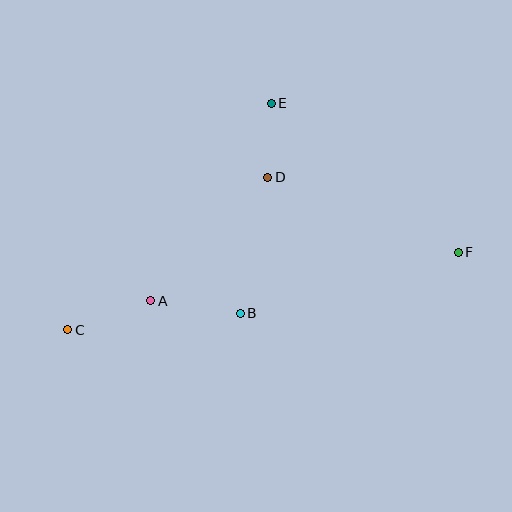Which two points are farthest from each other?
Points C and F are farthest from each other.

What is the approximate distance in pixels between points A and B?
The distance between A and B is approximately 90 pixels.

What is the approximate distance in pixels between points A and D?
The distance between A and D is approximately 170 pixels.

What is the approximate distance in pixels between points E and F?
The distance between E and F is approximately 239 pixels.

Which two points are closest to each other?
Points D and E are closest to each other.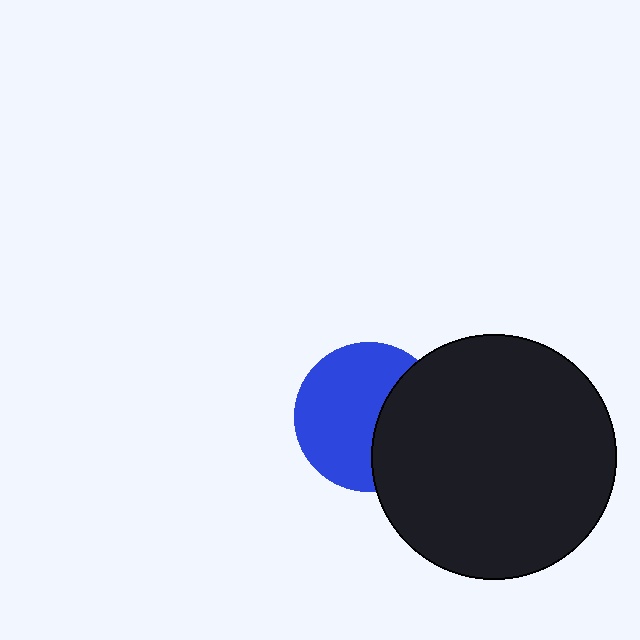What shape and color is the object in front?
The object in front is a black circle.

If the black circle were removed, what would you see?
You would see the complete blue circle.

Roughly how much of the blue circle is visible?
About half of it is visible (roughly 63%).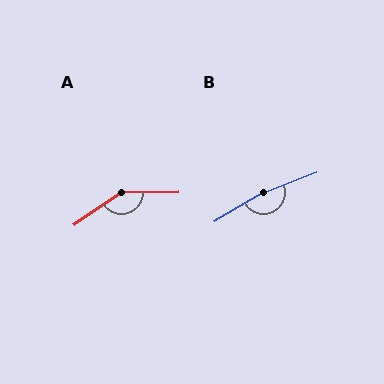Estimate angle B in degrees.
Approximately 170 degrees.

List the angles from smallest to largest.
A (146°), B (170°).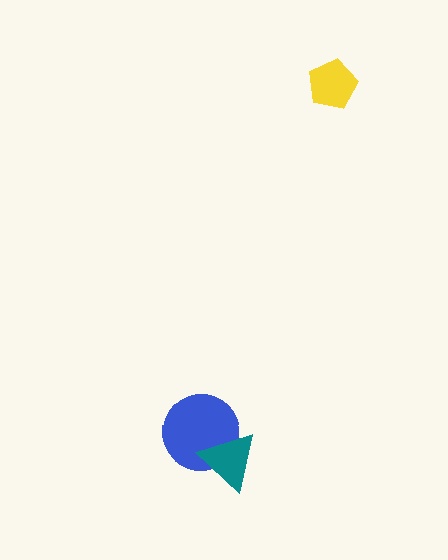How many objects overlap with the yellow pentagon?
0 objects overlap with the yellow pentagon.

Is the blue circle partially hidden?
Yes, it is partially covered by another shape.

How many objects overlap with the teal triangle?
1 object overlaps with the teal triangle.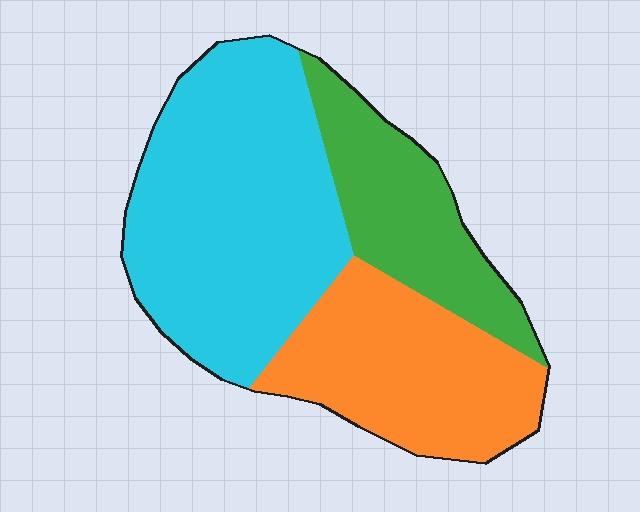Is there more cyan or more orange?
Cyan.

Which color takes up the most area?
Cyan, at roughly 50%.